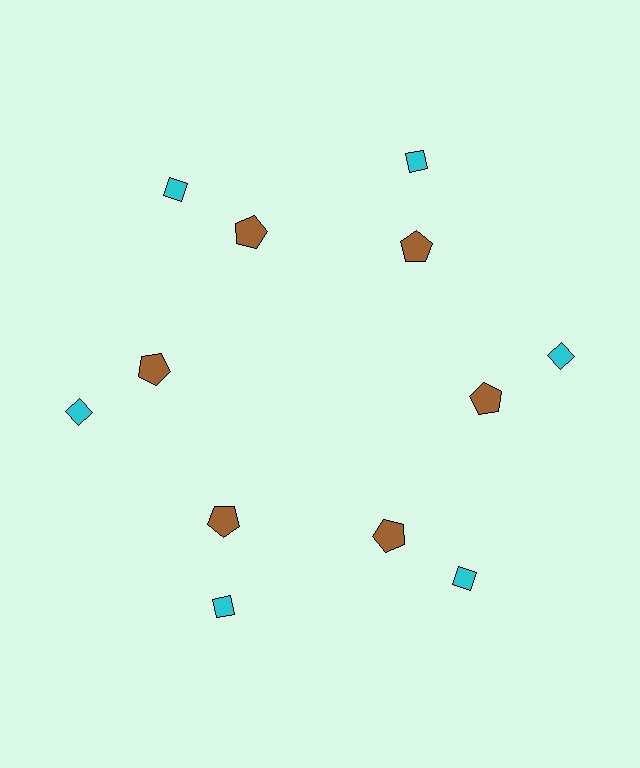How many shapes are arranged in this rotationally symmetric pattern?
There are 12 shapes, arranged in 6 groups of 2.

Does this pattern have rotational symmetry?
Yes, this pattern has 6-fold rotational symmetry. It looks the same after rotating 60 degrees around the center.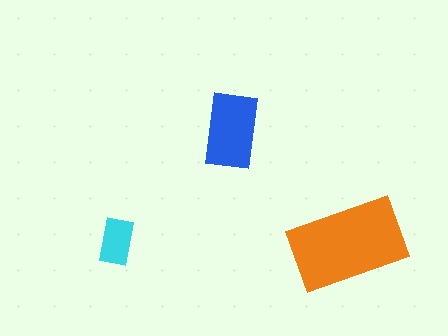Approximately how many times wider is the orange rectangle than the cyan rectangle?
About 2.5 times wider.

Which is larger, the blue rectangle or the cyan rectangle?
The blue one.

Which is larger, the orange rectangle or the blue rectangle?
The orange one.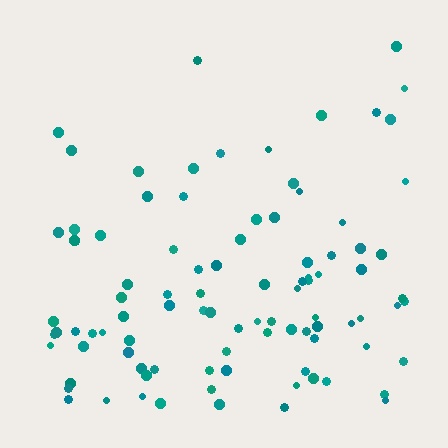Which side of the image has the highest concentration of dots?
The bottom.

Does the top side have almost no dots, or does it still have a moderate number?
Still a moderate number, just noticeably fewer than the bottom.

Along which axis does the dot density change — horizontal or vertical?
Vertical.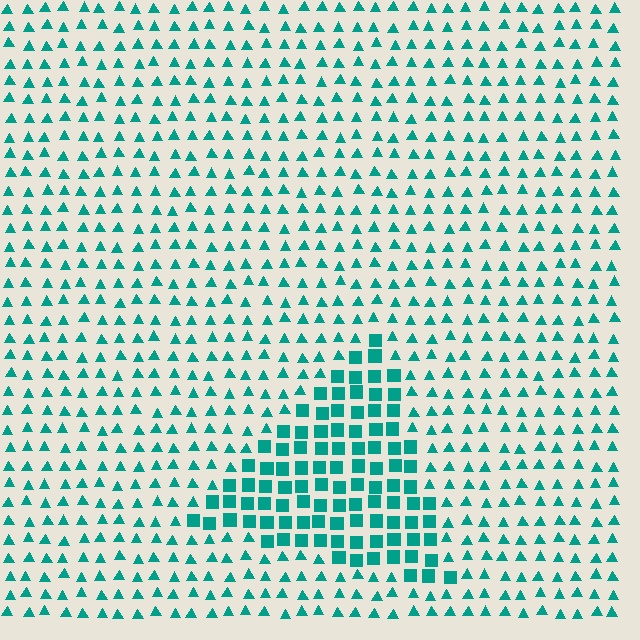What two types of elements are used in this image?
The image uses squares inside the triangle region and triangles outside it.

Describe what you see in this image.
The image is filled with small teal elements arranged in a uniform grid. A triangle-shaped region contains squares, while the surrounding area contains triangles. The boundary is defined purely by the change in element shape.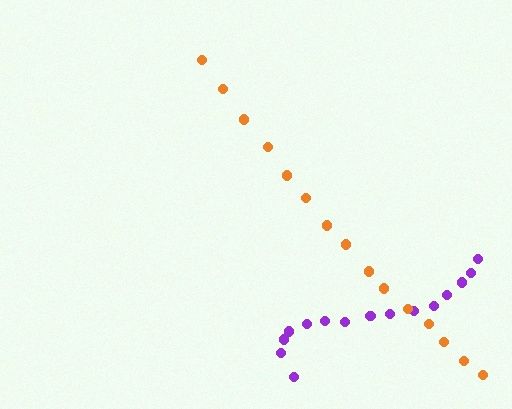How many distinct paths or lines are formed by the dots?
There are 2 distinct paths.